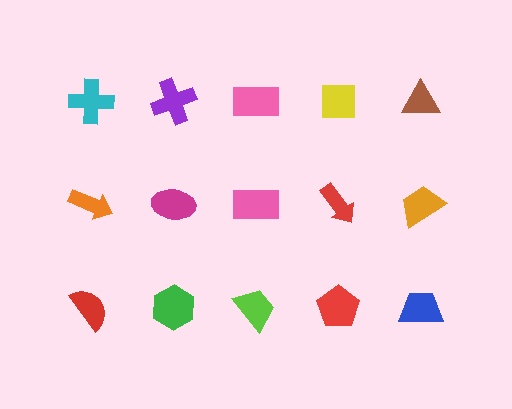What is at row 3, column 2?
A green hexagon.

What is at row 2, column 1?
An orange arrow.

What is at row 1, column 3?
A pink rectangle.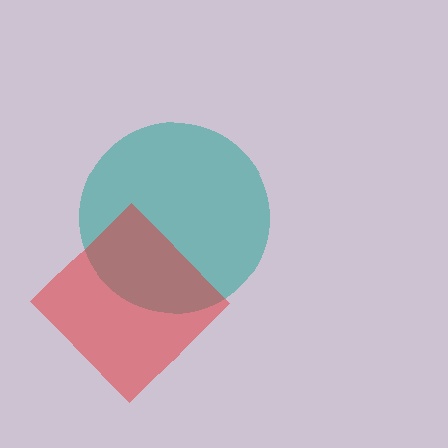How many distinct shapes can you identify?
There are 2 distinct shapes: a teal circle, a red diamond.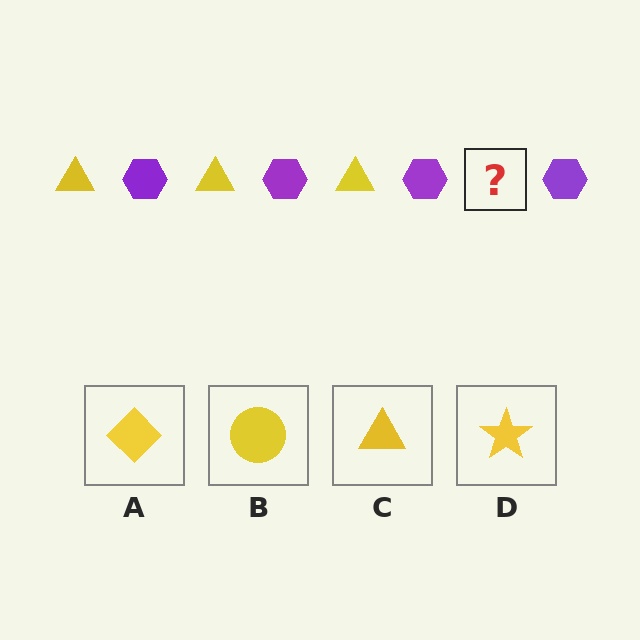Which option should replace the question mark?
Option C.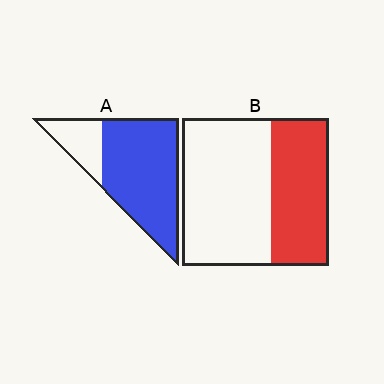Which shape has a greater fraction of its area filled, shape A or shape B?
Shape A.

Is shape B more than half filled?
No.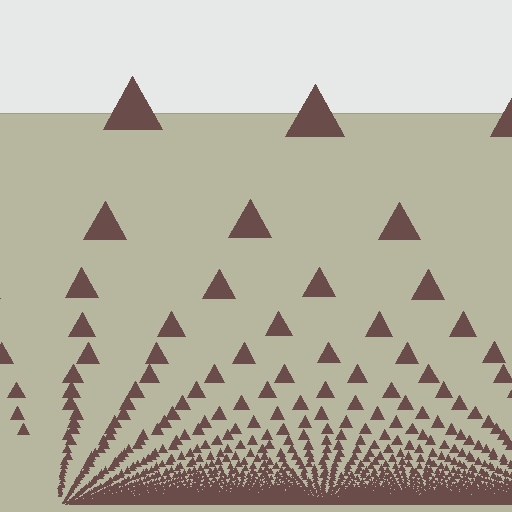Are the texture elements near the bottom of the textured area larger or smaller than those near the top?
Smaller. The gradient is inverted — elements near the bottom are smaller and denser.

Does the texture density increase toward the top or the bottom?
Density increases toward the bottom.